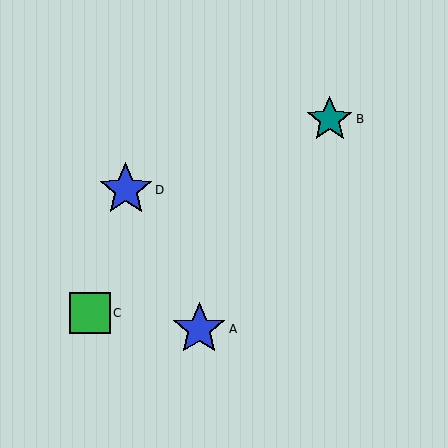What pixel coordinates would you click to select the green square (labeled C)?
Click at (90, 313) to select the green square C.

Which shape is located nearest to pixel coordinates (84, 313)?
The green square (labeled C) at (90, 313) is nearest to that location.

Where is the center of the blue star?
The center of the blue star is at (126, 190).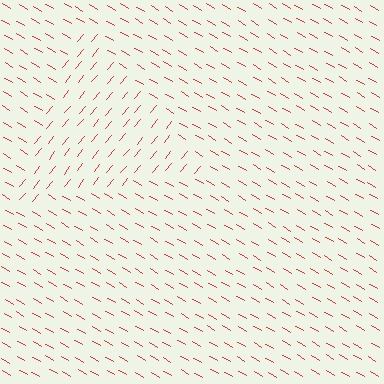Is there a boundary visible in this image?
Yes, there is a texture boundary formed by a change in line orientation.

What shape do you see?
I see a triangle.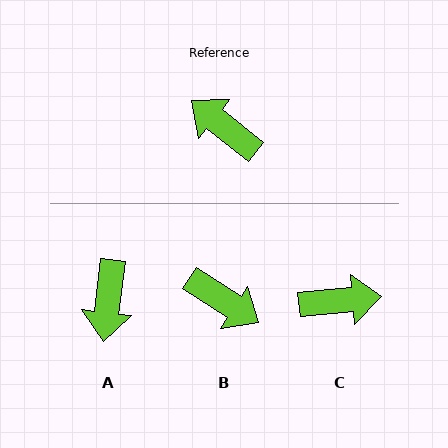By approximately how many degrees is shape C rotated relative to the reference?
Approximately 136 degrees clockwise.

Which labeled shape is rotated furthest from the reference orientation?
B, about 174 degrees away.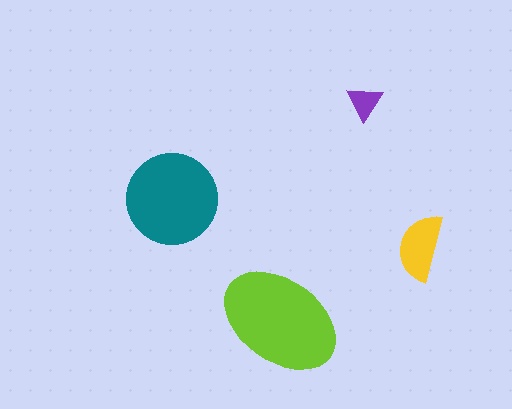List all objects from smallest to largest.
The purple triangle, the yellow semicircle, the teal circle, the lime ellipse.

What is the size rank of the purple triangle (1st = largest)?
4th.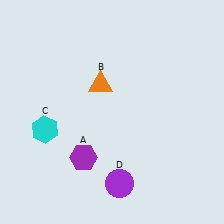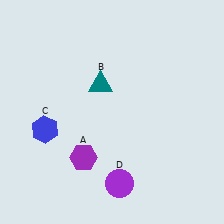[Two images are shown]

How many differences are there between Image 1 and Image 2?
There are 2 differences between the two images.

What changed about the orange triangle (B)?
In Image 1, B is orange. In Image 2, it changed to teal.